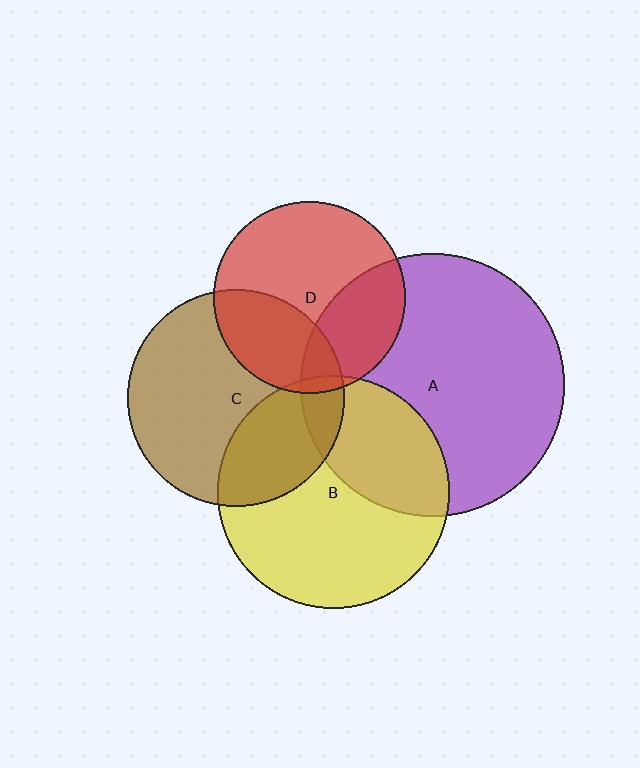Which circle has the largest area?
Circle A (purple).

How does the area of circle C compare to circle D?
Approximately 1.3 times.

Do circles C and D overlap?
Yes.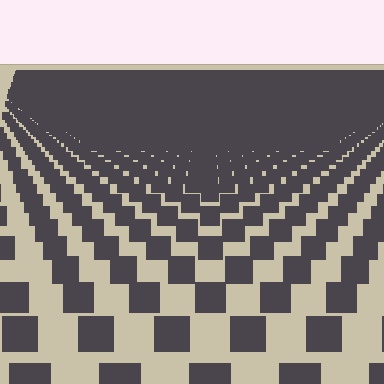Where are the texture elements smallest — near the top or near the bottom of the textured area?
Near the top.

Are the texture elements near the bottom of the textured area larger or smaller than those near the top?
Larger. Near the bottom, elements are closer to the viewer and appear at a bigger on-screen size.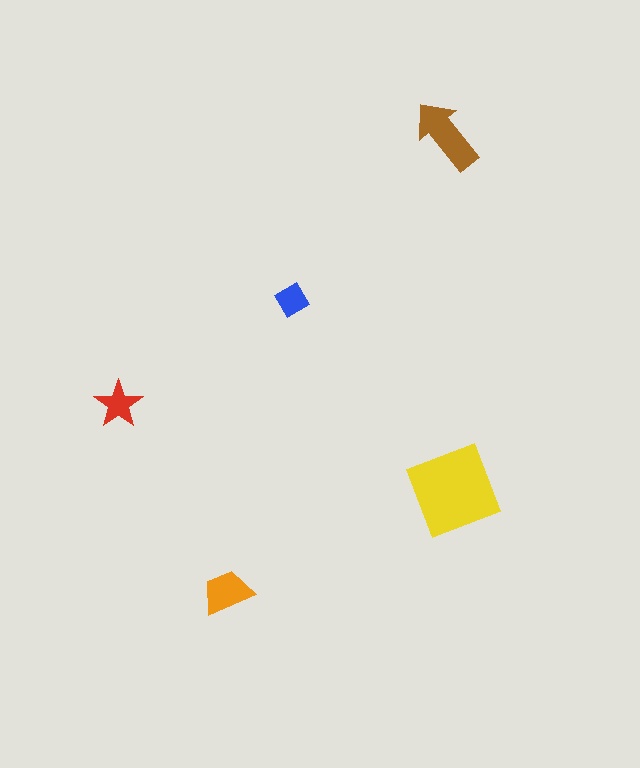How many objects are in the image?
There are 5 objects in the image.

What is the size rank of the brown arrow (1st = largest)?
2nd.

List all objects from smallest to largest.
The blue diamond, the red star, the orange trapezoid, the brown arrow, the yellow square.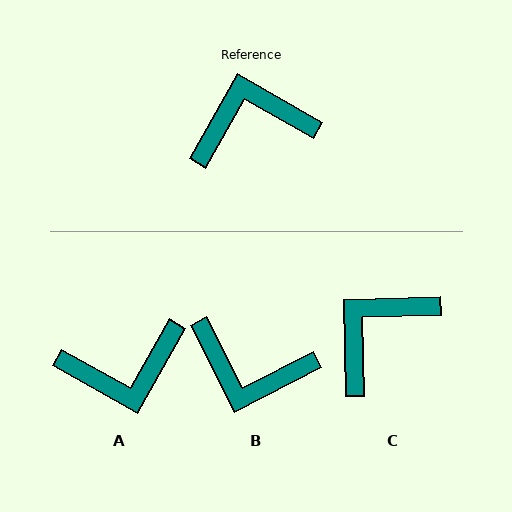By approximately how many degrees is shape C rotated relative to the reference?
Approximately 31 degrees counter-clockwise.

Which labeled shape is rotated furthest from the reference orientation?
A, about 180 degrees away.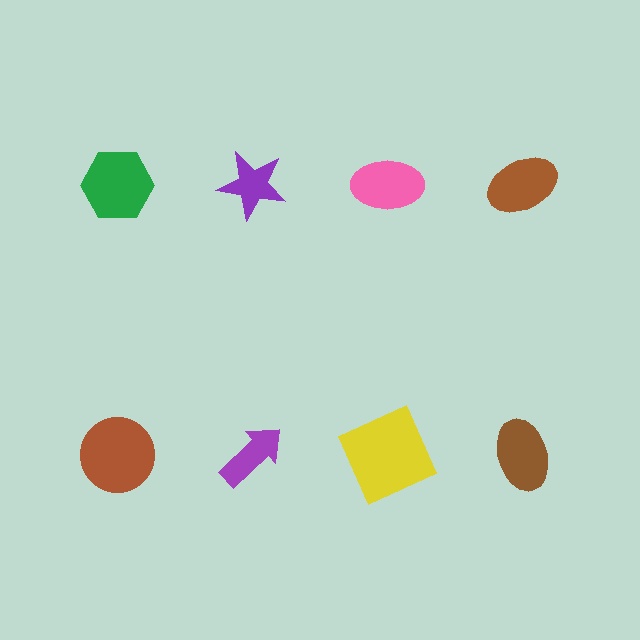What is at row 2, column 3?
A yellow square.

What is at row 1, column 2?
A purple star.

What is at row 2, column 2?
A purple arrow.